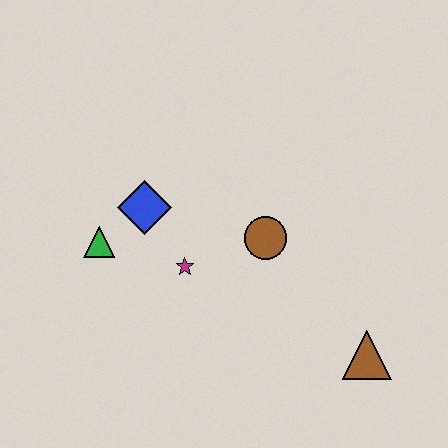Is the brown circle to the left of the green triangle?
No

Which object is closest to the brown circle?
The magenta star is closest to the brown circle.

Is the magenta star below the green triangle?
Yes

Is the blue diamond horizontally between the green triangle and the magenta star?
Yes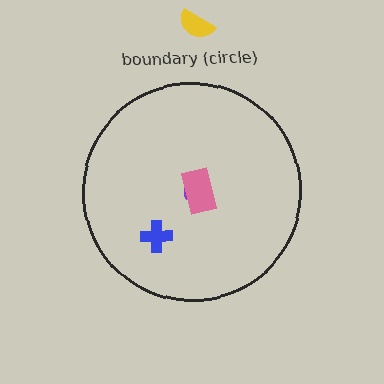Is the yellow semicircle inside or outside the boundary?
Outside.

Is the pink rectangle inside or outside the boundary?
Inside.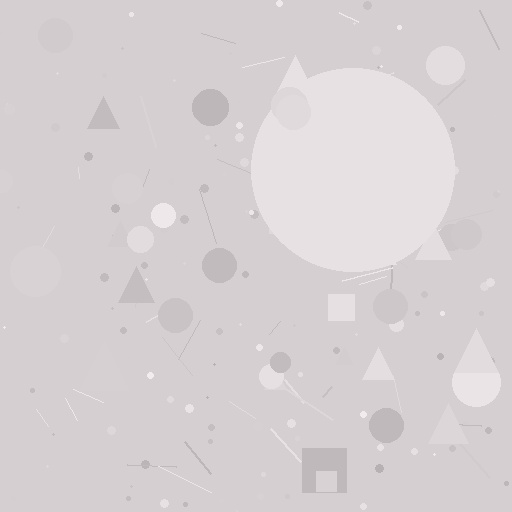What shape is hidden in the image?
A circle is hidden in the image.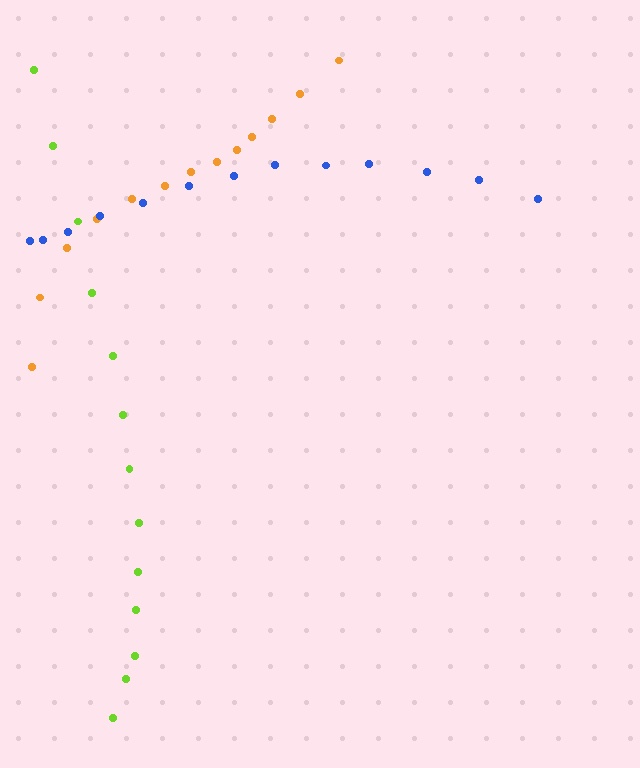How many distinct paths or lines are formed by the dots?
There are 3 distinct paths.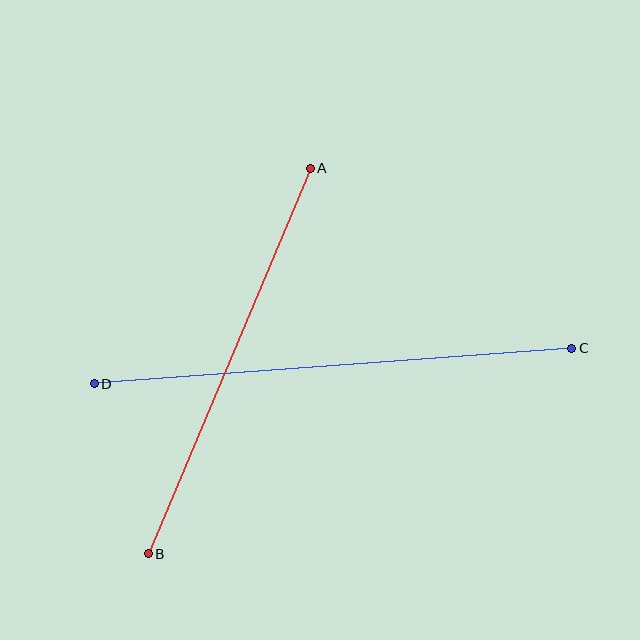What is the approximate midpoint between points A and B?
The midpoint is at approximately (229, 361) pixels.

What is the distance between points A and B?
The distance is approximately 418 pixels.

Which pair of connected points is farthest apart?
Points C and D are farthest apart.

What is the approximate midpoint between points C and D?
The midpoint is at approximately (333, 366) pixels.